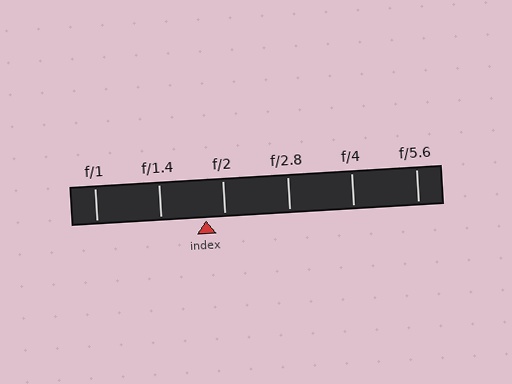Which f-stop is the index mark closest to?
The index mark is closest to f/2.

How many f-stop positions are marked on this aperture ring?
There are 6 f-stop positions marked.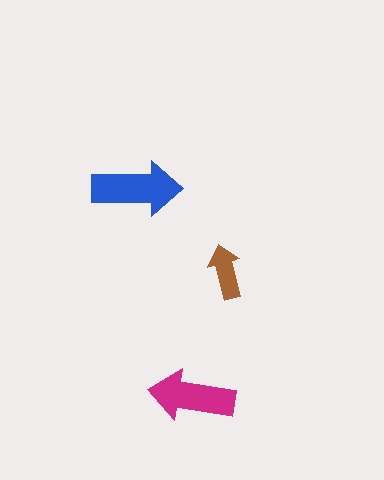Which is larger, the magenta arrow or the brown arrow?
The magenta one.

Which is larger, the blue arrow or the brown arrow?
The blue one.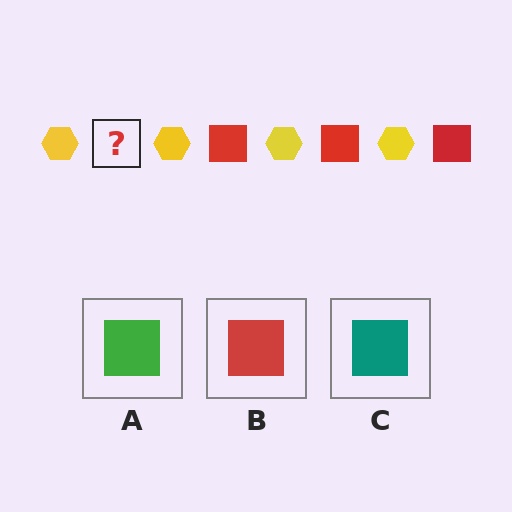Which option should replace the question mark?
Option B.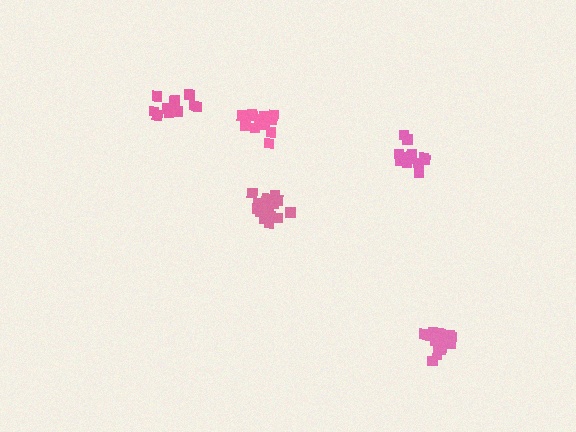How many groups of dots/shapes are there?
There are 5 groups.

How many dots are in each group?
Group 1: 15 dots, Group 2: 18 dots, Group 3: 16 dots, Group 4: 13 dots, Group 5: 12 dots (74 total).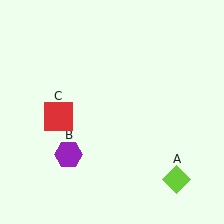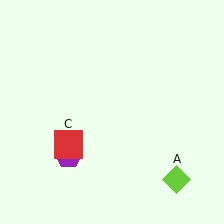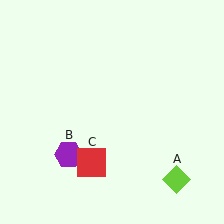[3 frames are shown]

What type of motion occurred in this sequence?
The red square (object C) rotated counterclockwise around the center of the scene.